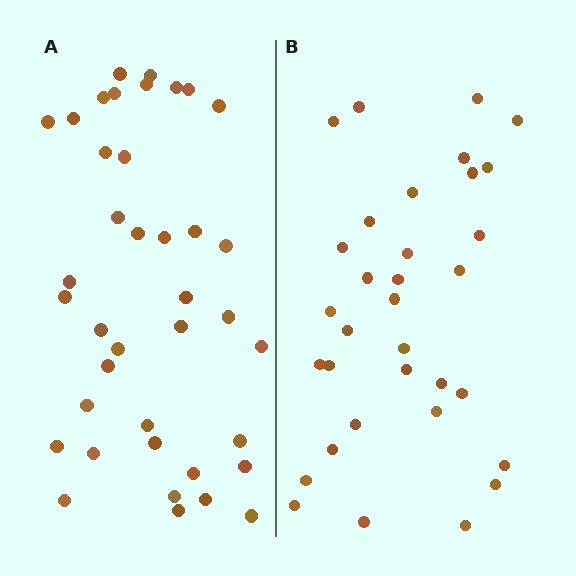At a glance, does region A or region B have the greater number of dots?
Region A (the left region) has more dots.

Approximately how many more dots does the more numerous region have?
Region A has about 6 more dots than region B.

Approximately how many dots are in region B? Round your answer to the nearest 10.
About 30 dots. (The exact count is 33, which rounds to 30.)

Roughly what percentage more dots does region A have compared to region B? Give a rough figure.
About 20% more.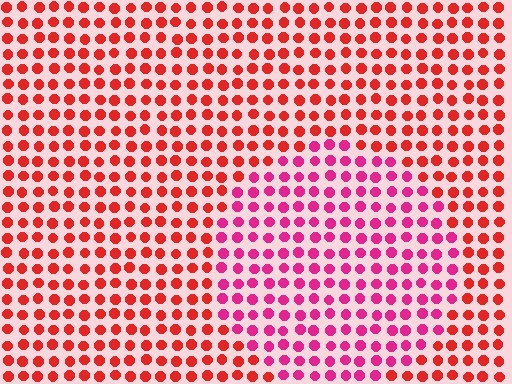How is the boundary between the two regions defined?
The boundary is defined purely by a slight shift in hue (about 34 degrees). Spacing, size, and orientation are identical on both sides.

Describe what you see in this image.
The image is filled with small red elements in a uniform arrangement. A circle-shaped region is visible where the elements are tinted to a slightly different hue, forming a subtle color boundary.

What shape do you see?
I see a circle.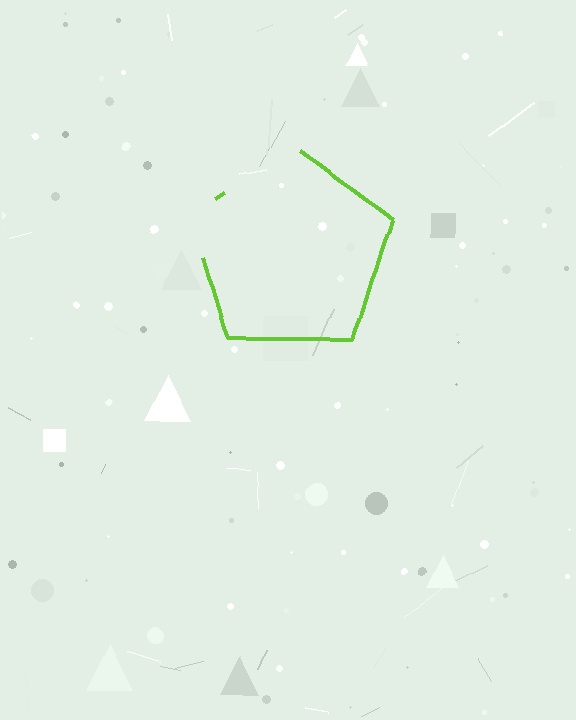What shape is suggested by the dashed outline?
The dashed outline suggests a pentagon.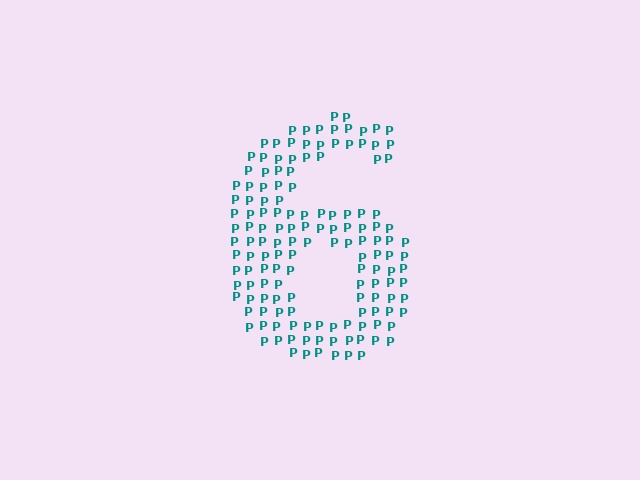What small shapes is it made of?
It is made of small letter P's.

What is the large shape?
The large shape is the digit 6.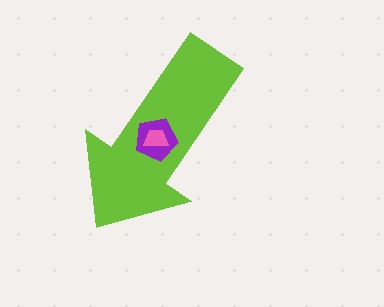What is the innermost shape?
The pink trapezoid.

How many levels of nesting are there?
3.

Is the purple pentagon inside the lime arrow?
Yes.